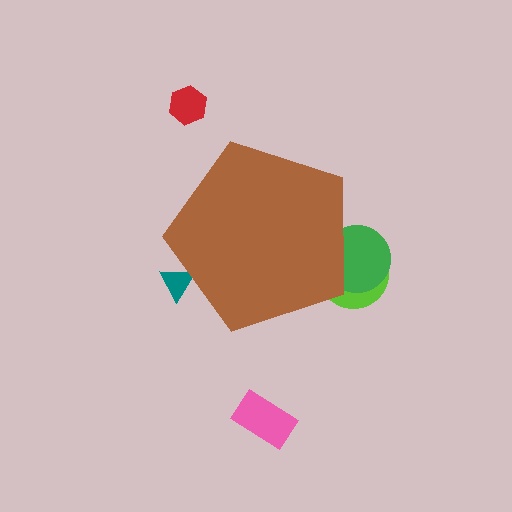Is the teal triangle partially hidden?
Yes, the teal triangle is partially hidden behind the brown pentagon.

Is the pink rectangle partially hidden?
No, the pink rectangle is fully visible.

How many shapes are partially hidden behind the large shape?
4 shapes are partially hidden.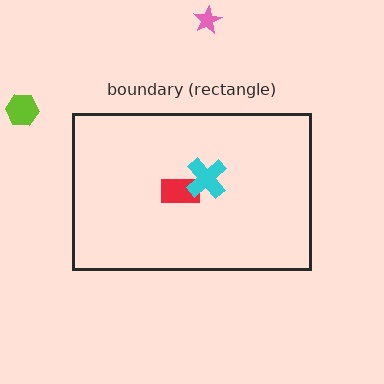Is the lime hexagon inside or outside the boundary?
Outside.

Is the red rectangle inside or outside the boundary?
Inside.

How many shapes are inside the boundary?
2 inside, 2 outside.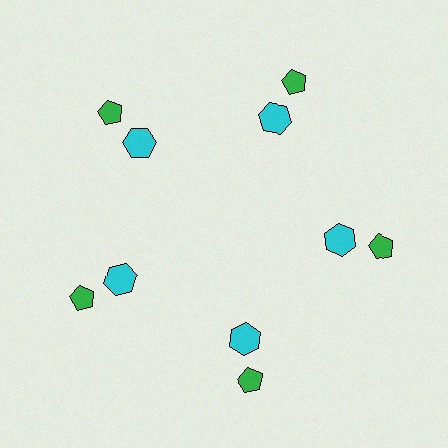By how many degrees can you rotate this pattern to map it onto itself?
The pattern maps onto itself every 72 degrees of rotation.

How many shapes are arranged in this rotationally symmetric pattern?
There are 10 shapes, arranged in 5 groups of 2.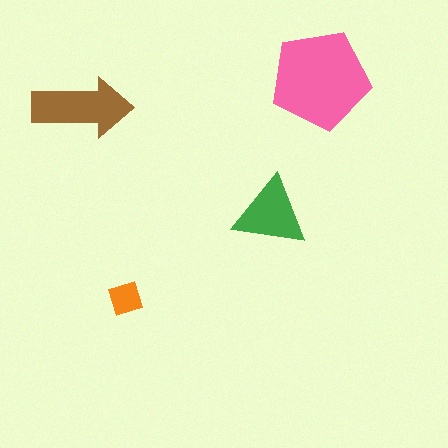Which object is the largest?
The pink pentagon.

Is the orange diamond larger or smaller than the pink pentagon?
Smaller.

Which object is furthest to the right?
The pink pentagon is rightmost.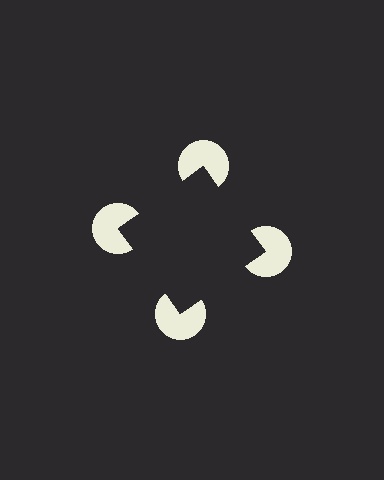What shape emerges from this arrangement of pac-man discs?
An illusory square — its edges are inferred from the aligned wedge cuts in the pac-man discs, not physically drawn.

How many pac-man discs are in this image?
There are 4 — one at each vertex of the illusory square.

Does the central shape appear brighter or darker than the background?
It typically appears slightly darker than the background, even though no actual brightness change is drawn.